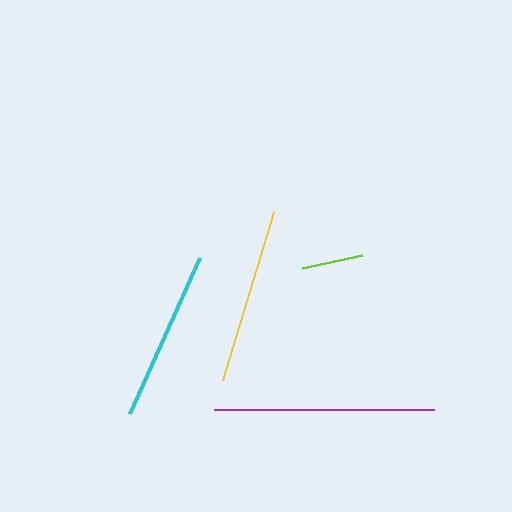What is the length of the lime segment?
The lime segment is approximately 62 pixels long.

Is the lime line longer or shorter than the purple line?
The purple line is longer than the lime line.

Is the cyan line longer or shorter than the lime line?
The cyan line is longer than the lime line.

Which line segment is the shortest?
The lime line is the shortest at approximately 62 pixels.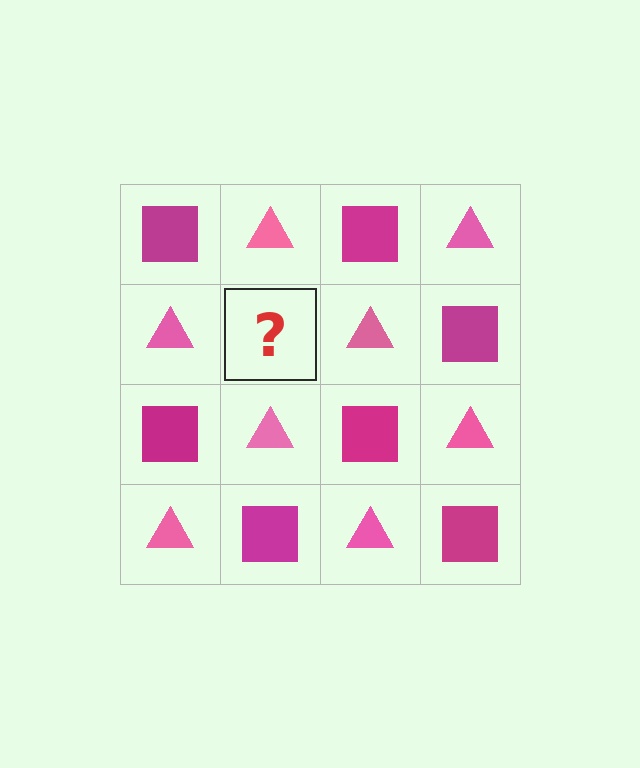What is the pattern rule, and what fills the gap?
The rule is that it alternates magenta square and pink triangle in a checkerboard pattern. The gap should be filled with a magenta square.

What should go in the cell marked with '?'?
The missing cell should contain a magenta square.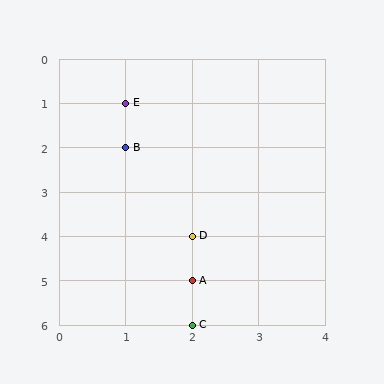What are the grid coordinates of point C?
Point C is at grid coordinates (2, 6).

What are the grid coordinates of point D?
Point D is at grid coordinates (2, 4).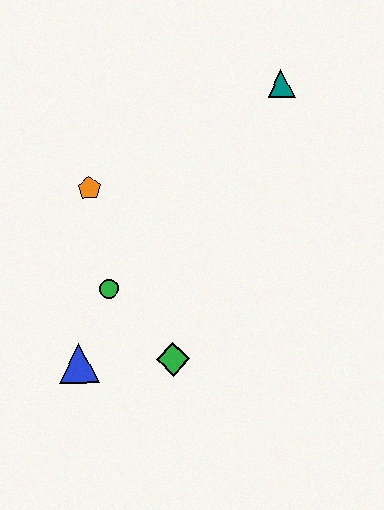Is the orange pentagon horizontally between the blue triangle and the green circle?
Yes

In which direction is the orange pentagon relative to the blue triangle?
The orange pentagon is above the blue triangle.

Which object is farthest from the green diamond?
The teal triangle is farthest from the green diamond.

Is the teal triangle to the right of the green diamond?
Yes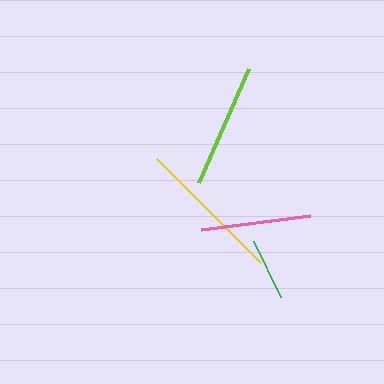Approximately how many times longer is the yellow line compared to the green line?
The yellow line is approximately 2.4 times the length of the green line.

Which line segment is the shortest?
The green line is the shortest at approximately 62 pixels.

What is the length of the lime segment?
The lime segment is approximately 124 pixels long.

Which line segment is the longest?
The yellow line is the longest at approximately 147 pixels.